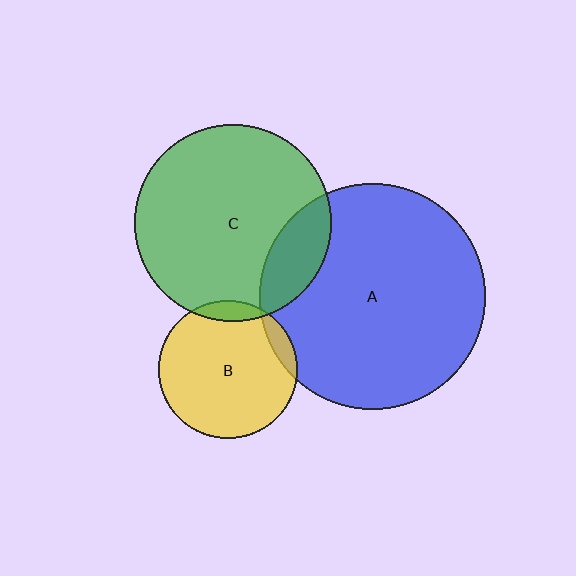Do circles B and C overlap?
Yes.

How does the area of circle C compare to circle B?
Approximately 2.0 times.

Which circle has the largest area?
Circle A (blue).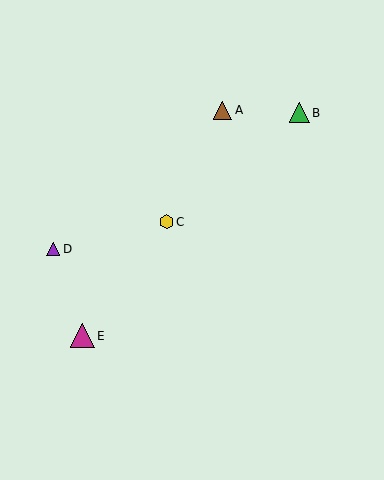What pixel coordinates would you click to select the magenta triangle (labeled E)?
Click at (83, 336) to select the magenta triangle E.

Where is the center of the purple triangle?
The center of the purple triangle is at (53, 249).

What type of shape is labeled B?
Shape B is a green triangle.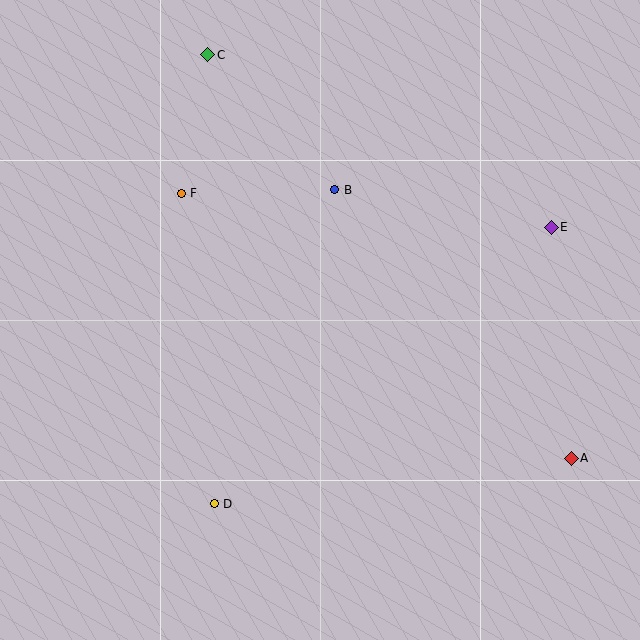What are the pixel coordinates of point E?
Point E is at (551, 227).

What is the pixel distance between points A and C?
The distance between A and C is 543 pixels.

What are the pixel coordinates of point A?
Point A is at (571, 458).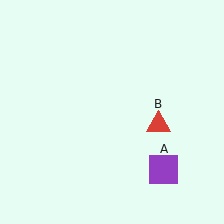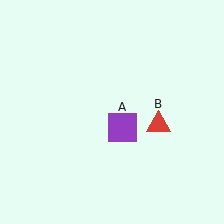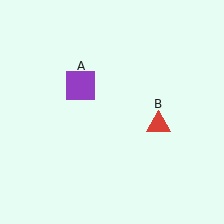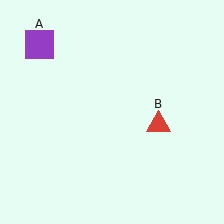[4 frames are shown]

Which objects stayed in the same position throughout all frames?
Red triangle (object B) remained stationary.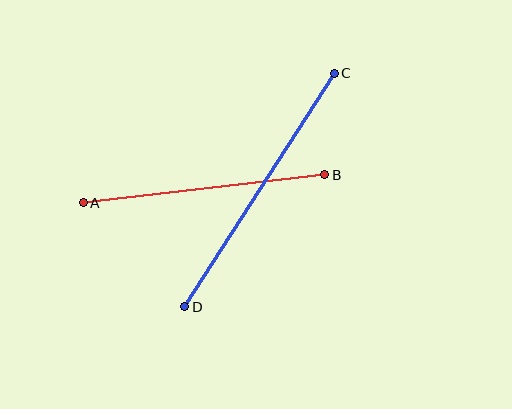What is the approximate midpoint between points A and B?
The midpoint is at approximately (204, 189) pixels.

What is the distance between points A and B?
The distance is approximately 243 pixels.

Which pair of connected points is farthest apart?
Points C and D are farthest apart.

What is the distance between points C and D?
The distance is approximately 277 pixels.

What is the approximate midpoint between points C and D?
The midpoint is at approximately (259, 190) pixels.